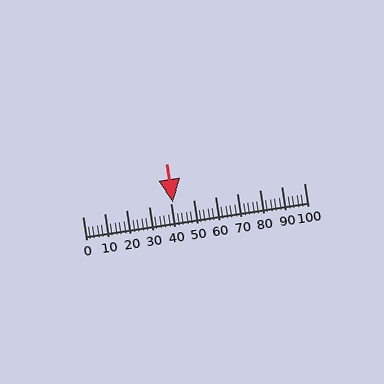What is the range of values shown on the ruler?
The ruler shows values from 0 to 100.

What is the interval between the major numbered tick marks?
The major tick marks are spaced 10 units apart.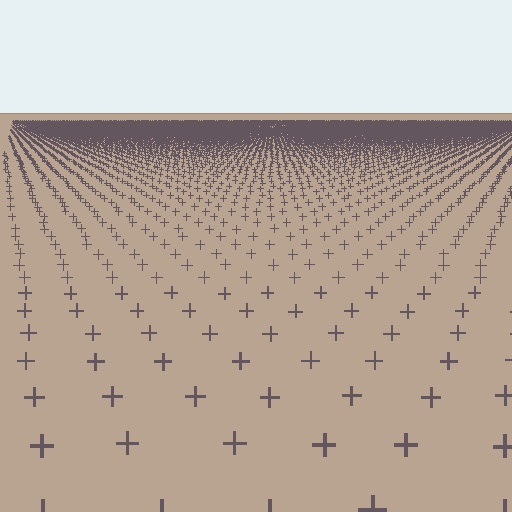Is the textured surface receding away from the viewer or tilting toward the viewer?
The surface is receding away from the viewer. Texture elements get smaller and denser toward the top.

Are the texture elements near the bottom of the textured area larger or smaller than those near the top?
Larger. Near the bottom, elements are closer to the viewer and appear at a bigger on-screen size.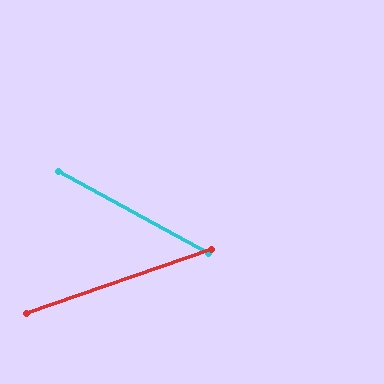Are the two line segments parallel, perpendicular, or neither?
Neither parallel nor perpendicular — they differ by about 48°.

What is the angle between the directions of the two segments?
Approximately 48 degrees.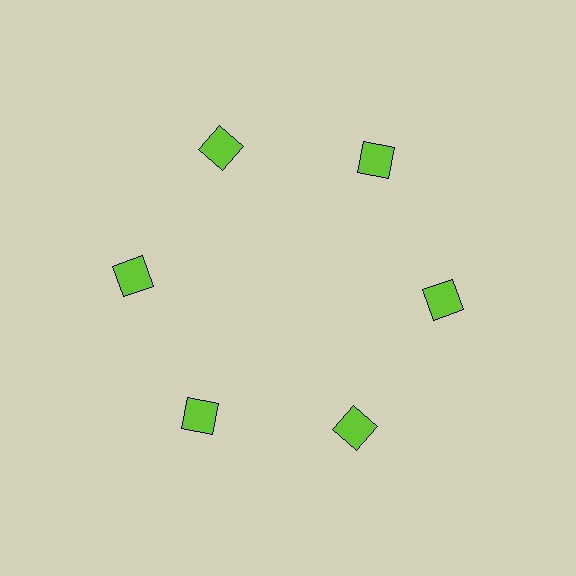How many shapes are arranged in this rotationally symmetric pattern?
There are 6 shapes, arranged in 6 groups of 1.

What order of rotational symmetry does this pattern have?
This pattern has 6-fold rotational symmetry.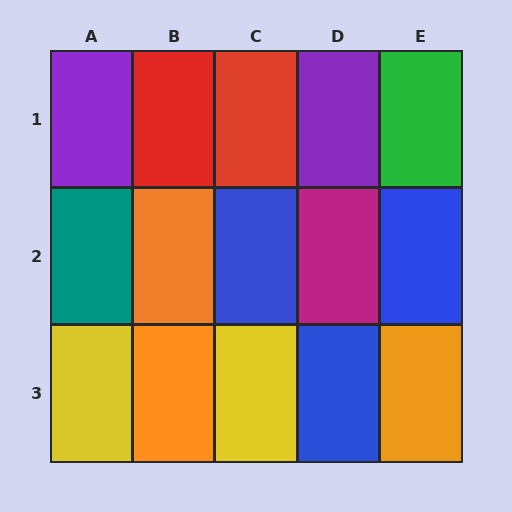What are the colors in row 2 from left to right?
Teal, orange, blue, magenta, blue.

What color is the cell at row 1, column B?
Red.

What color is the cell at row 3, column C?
Yellow.